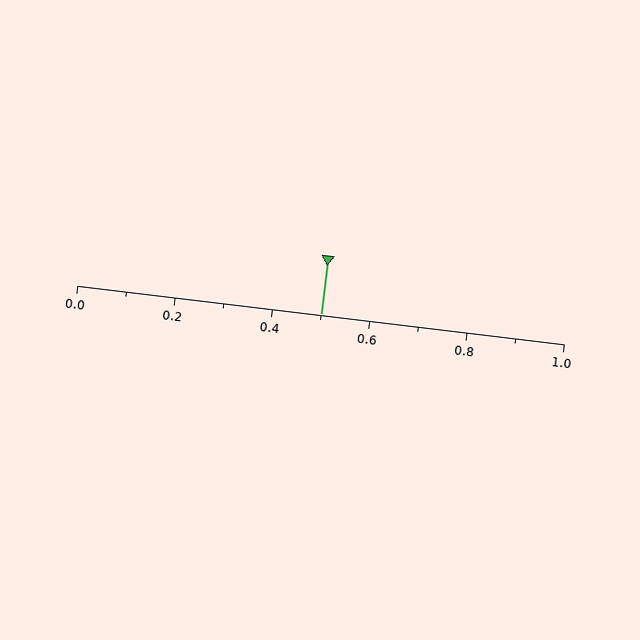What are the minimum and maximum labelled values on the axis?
The axis runs from 0.0 to 1.0.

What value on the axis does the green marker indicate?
The marker indicates approximately 0.5.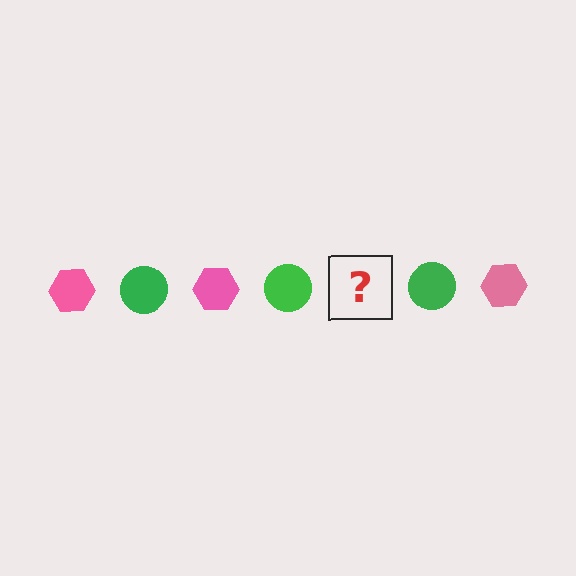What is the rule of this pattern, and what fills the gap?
The rule is that the pattern alternates between pink hexagon and green circle. The gap should be filled with a pink hexagon.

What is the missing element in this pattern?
The missing element is a pink hexagon.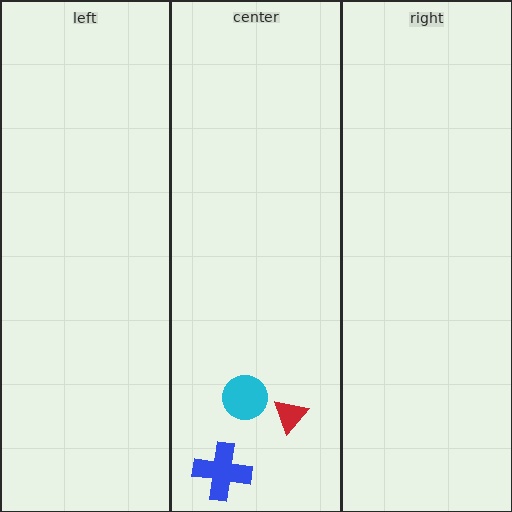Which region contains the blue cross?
The center region.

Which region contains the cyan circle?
The center region.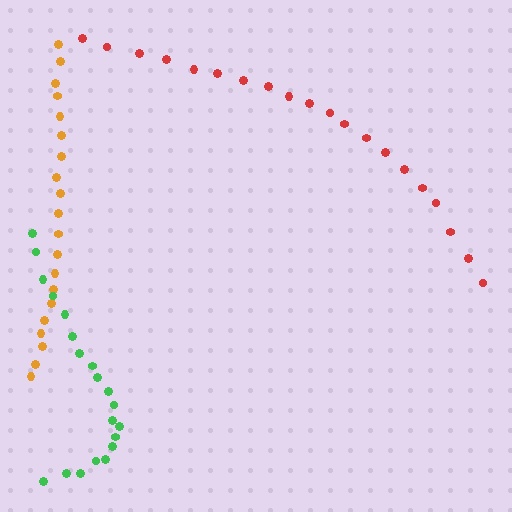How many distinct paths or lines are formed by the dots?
There are 3 distinct paths.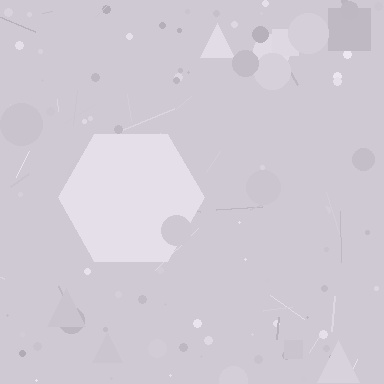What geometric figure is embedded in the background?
A hexagon is embedded in the background.